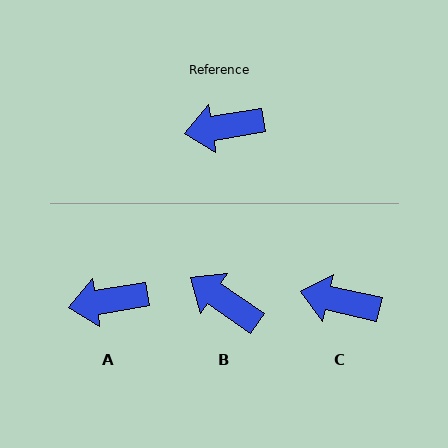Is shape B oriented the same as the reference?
No, it is off by about 44 degrees.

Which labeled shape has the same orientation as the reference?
A.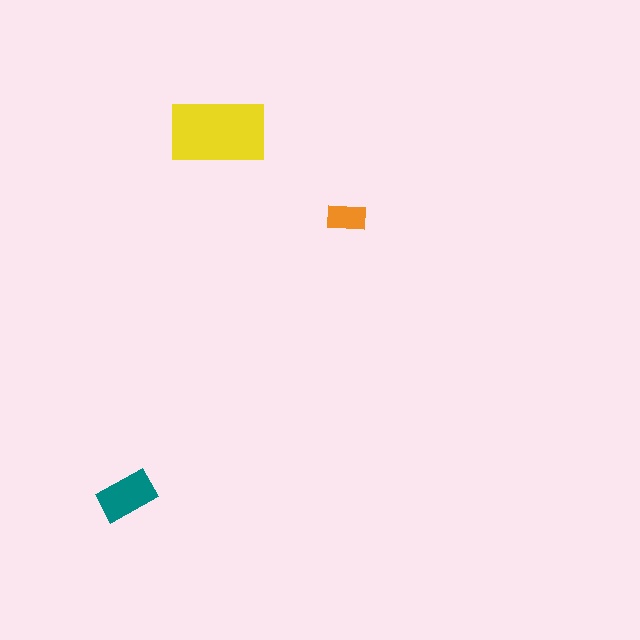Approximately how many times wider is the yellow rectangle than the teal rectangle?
About 1.5 times wider.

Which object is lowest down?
The teal rectangle is bottommost.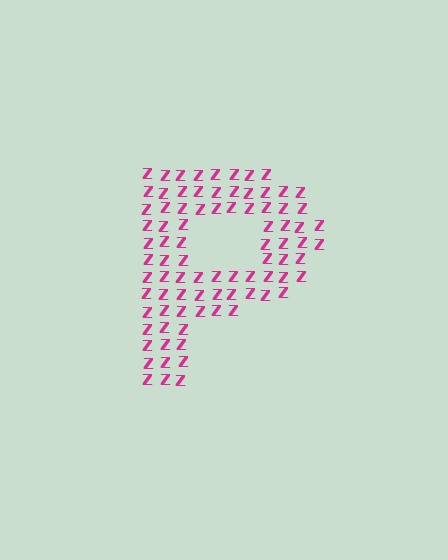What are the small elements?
The small elements are letter Z's.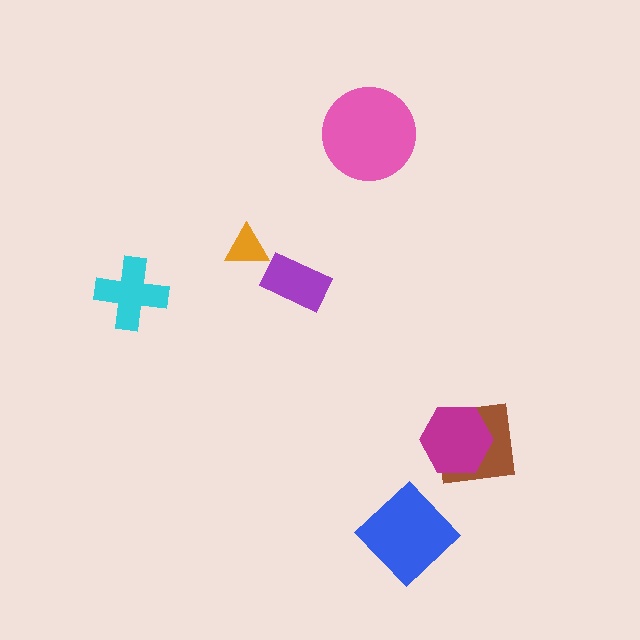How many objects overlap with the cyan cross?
0 objects overlap with the cyan cross.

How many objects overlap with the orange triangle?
0 objects overlap with the orange triangle.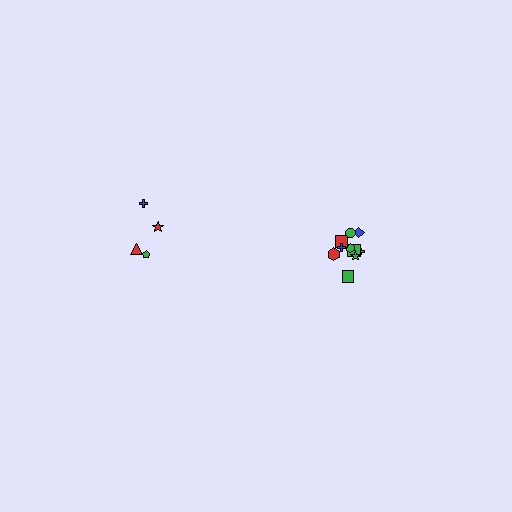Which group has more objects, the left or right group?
The right group.